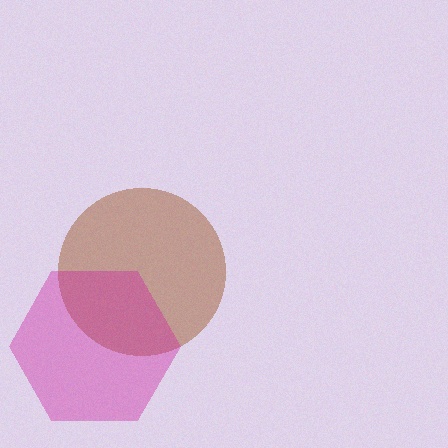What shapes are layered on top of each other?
The layered shapes are: a brown circle, a magenta hexagon.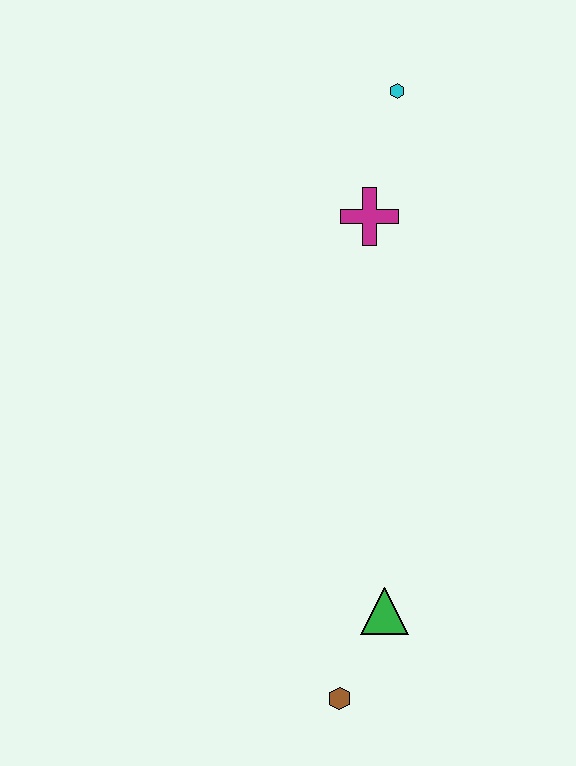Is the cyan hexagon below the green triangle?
No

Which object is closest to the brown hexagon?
The green triangle is closest to the brown hexagon.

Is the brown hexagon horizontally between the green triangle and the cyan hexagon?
No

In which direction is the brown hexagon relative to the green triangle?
The brown hexagon is below the green triangle.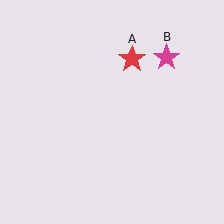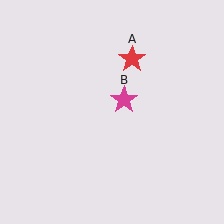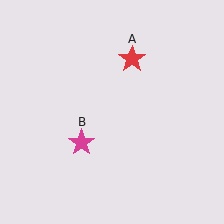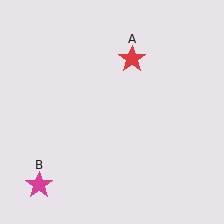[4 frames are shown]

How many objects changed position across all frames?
1 object changed position: magenta star (object B).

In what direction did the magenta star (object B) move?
The magenta star (object B) moved down and to the left.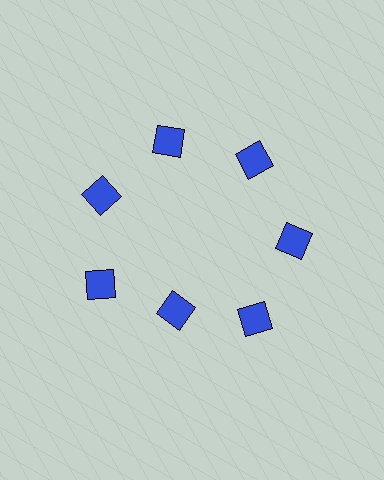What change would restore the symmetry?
The symmetry would be restored by moving it outward, back onto the ring so that all 7 diamonds sit at equal angles and equal distance from the center.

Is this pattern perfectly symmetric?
No. The 7 blue diamonds are arranged in a ring, but one element near the 6 o'clock position is pulled inward toward the center, breaking the 7-fold rotational symmetry.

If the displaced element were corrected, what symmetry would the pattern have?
It would have 7-fold rotational symmetry — the pattern would map onto itself every 51 degrees.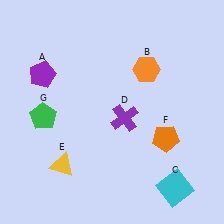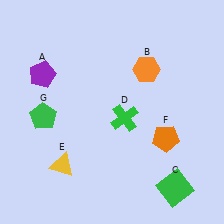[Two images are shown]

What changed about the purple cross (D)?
In Image 1, D is purple. In Image 2, it changed to green.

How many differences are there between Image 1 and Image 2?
There are 2 differences between the two images.